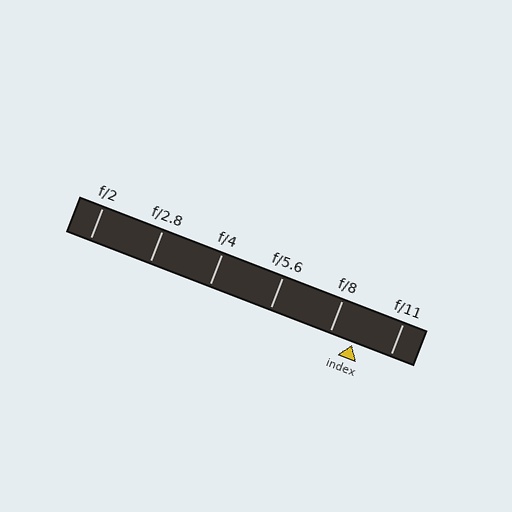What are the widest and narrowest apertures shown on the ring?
The widest aperture shown is f/2 and the narrowest is f/11.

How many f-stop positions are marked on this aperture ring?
There are 6 f-stop positions marked.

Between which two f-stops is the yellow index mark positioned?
The index mark is between f/8 and f/11.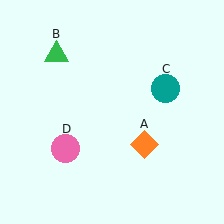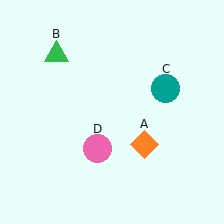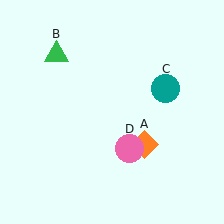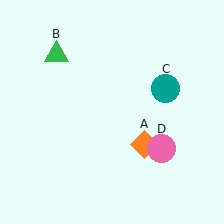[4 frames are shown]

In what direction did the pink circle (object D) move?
The pink circle (object D) moved right.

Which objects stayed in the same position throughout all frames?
Orange diamond (object A) and green triangle (object B) and teal circle (object C) remained stationary.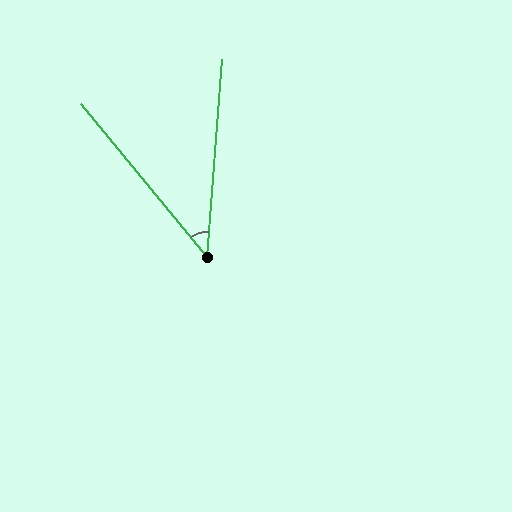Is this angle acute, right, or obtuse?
It is acute.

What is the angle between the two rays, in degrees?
Approximately 44 degrees.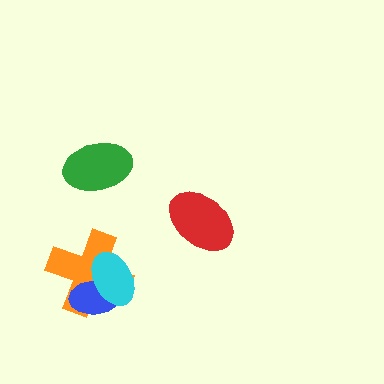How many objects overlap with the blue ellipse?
2 objects overlap with the blue ellipse.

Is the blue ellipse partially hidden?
Yes, it is partially covered by another shape.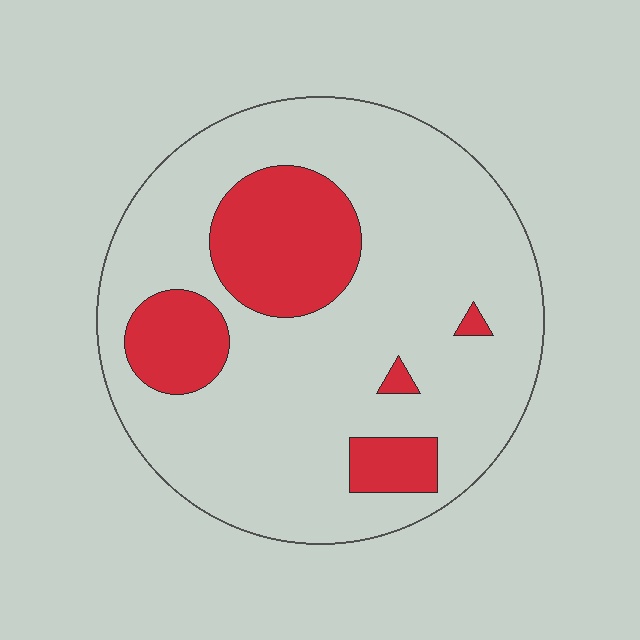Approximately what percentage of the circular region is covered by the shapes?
Approximately 20%.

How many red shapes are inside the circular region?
5.